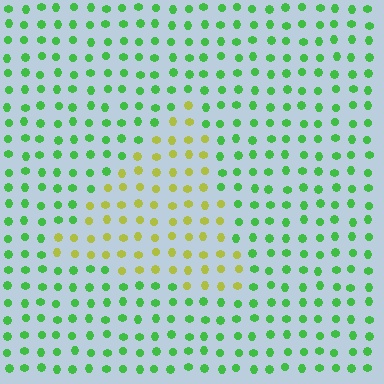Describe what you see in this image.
The image is filled with small green elements in a uniform arrangement. A triangle-shaped region is visible where the elements are tinted to a slightly different hue, forming a subtle color boundary.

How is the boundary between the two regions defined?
The boundary is defined purely by a slight shift in hue (about 54 degrees). Spacing, size, and orientation are identical on both sides.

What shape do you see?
I see a triangle.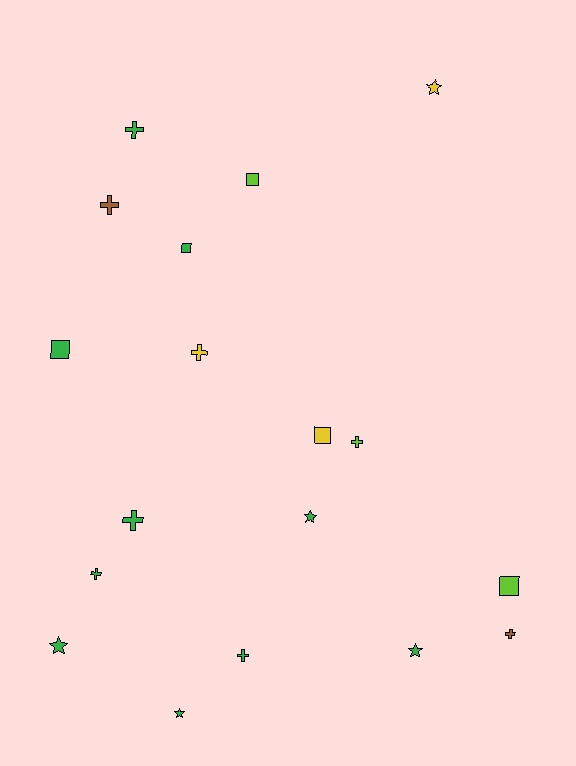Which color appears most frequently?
Green, with 10 objects.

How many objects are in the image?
There are 18 objects.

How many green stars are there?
There are 4 green stars.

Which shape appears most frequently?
Cross, with 8 objects.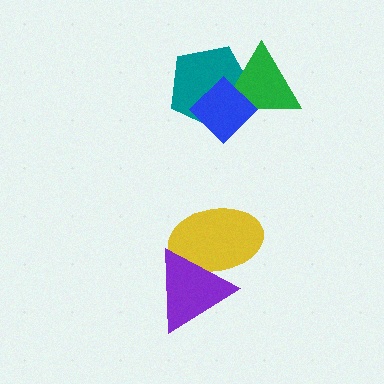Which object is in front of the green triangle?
The blue diamond is in front of the green triangle.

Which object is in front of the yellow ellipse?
The purple triangle is in front of the yellow ellipse.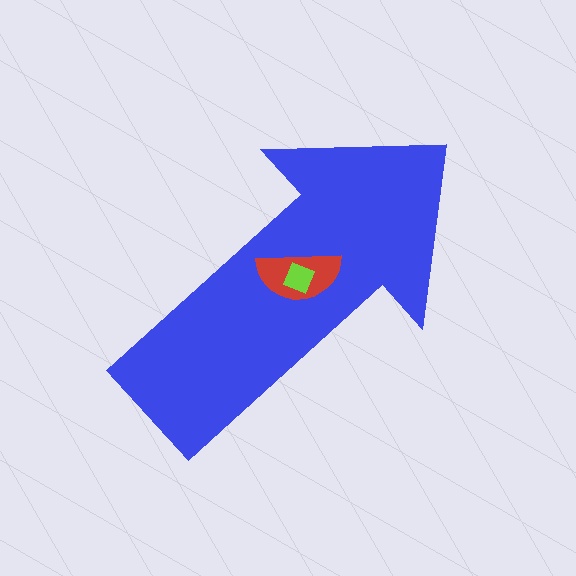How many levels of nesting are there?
3.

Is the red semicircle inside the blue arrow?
Yes.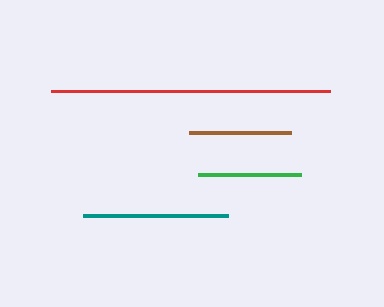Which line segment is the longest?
The red line is the longest at approximately 279 pixels.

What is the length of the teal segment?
The teal segment is approximately 145 pixels long.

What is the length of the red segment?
The red segment is approximately 279 pixels long.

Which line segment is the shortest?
The brown line is the shortest at approximately 102 pixels.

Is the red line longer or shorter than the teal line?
The red line is longer than the teal line.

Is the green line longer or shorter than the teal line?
The teal line is longer than the green line.